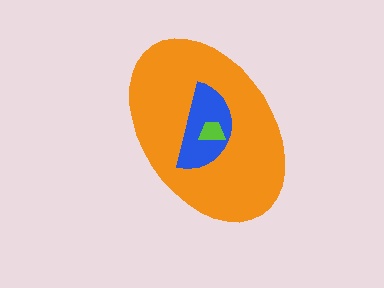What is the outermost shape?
The orange ellipse.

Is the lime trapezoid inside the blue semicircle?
Yes.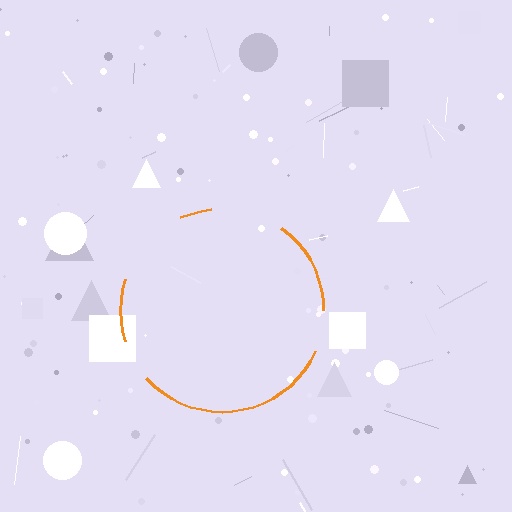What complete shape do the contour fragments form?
The contour fragments form a circle.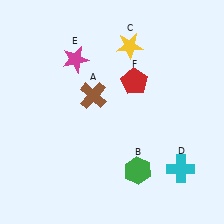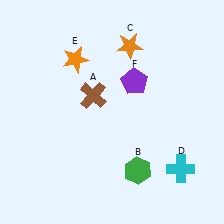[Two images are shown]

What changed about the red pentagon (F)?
In Image 1, F is red. In Image 2, it changed to purple.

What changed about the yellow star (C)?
In Image 1, C is yellow. In Image 2, it changed to orange.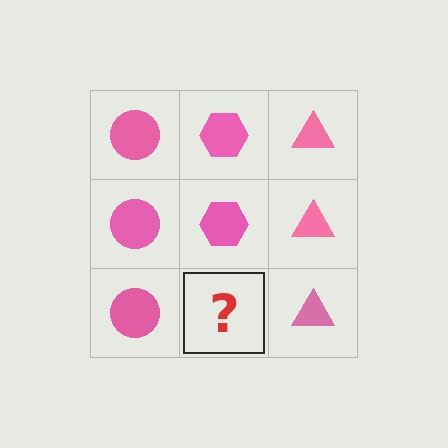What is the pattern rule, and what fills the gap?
The rule is that each column has a consistent shape. The gap should be filled with a pink hexagon.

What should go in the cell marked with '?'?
The missing cell should contain a pink hexagon.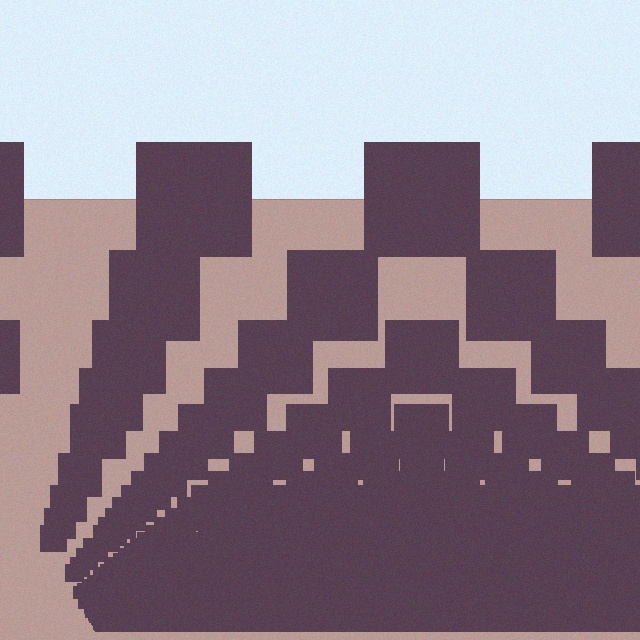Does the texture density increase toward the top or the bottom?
Density increases toward the bottom.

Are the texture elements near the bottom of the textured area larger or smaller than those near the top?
Smaller. The gradient is inverted — elements near the bottom are smaller and denser.